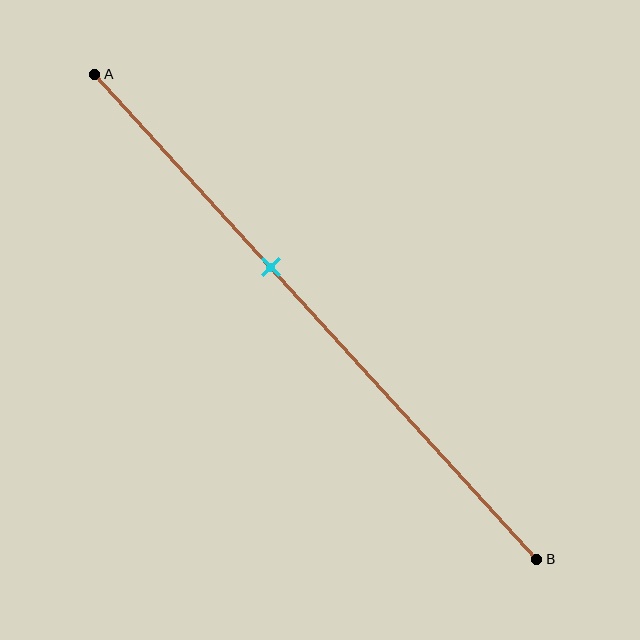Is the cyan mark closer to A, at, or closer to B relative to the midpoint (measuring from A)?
The cyan mark is closer to point A than the midpoint of segment AB.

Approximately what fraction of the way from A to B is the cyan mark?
The cyan mark is approximately 40% of the way from A to B.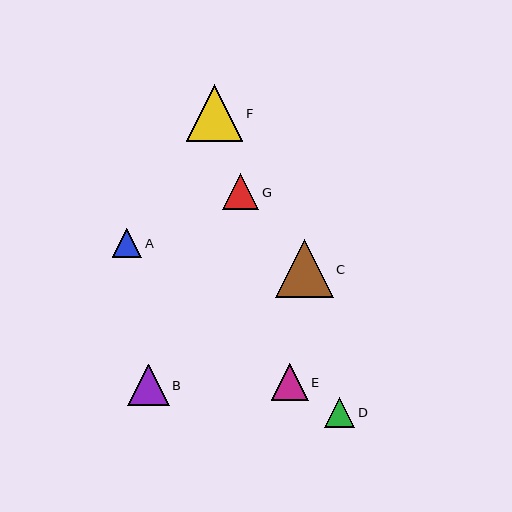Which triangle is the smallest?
Triangle A is the smallest with a size of approximately 30 pixels.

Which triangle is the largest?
Triangle C is the largest with a size of approximately 58 pixels.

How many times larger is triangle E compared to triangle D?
Triangle E is approximately 1.2 times the size of triangle D.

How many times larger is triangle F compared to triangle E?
Triangle F is approximately 1.5 times the size of triangle E.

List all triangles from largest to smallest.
From largest to smallest: C, F, B, E, G, D, A.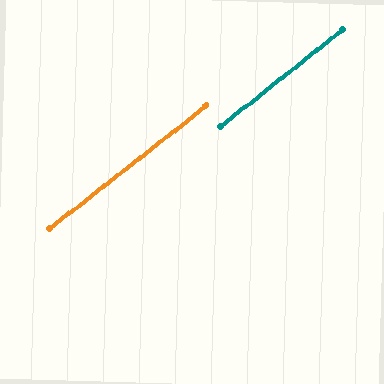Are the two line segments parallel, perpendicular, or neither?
Parallel — their directions differ by only 0.4°.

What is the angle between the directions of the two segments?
Approximately 0 degrees.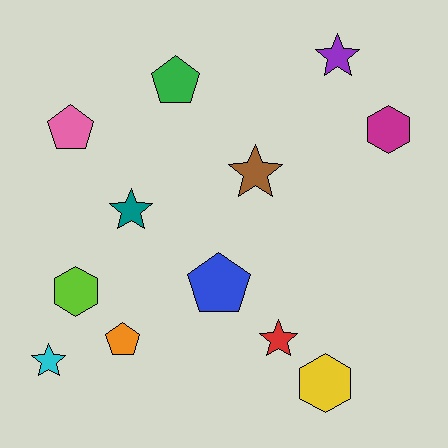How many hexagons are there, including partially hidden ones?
There are 3 hexagons.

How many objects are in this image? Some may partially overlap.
There are 12 objects.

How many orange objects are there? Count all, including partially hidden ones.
There is 1 orange object.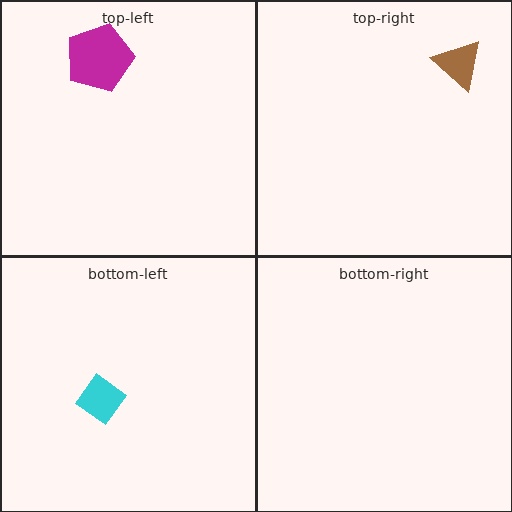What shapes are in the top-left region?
The magenta pentagon.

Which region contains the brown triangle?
The top-right region.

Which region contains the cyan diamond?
The bottom-left region.